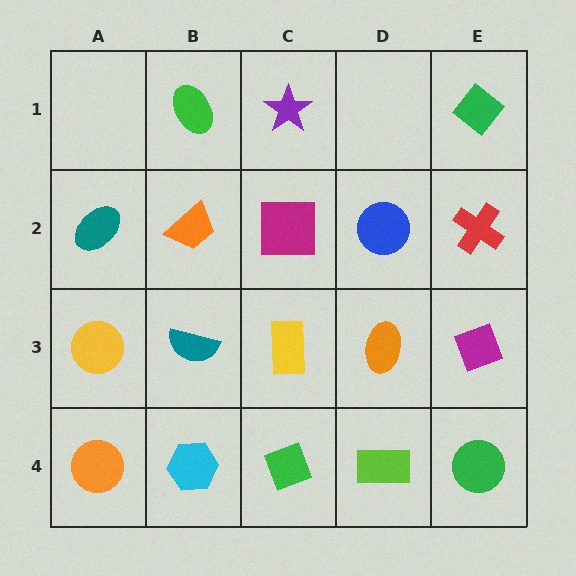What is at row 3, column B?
A teal semicircle.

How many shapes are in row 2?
5 shapes.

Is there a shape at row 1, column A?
No, that cell is empty.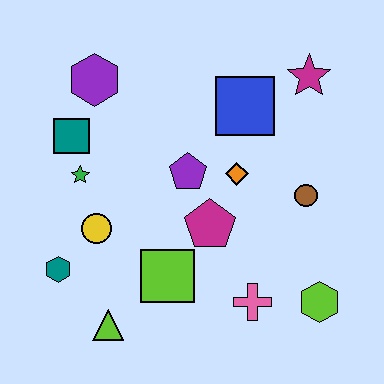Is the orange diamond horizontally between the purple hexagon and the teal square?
No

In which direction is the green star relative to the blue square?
The green star is to the left of the blue square.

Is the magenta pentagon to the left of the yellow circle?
No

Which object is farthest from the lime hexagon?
The purple hexagon is farthest from the lime hexagon.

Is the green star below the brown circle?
No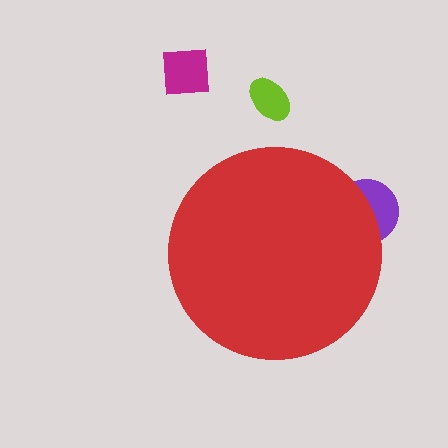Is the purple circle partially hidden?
Yes, the purple circle is partially hidden behind the red circle.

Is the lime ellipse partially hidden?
No, the lime ellipse is fully visible.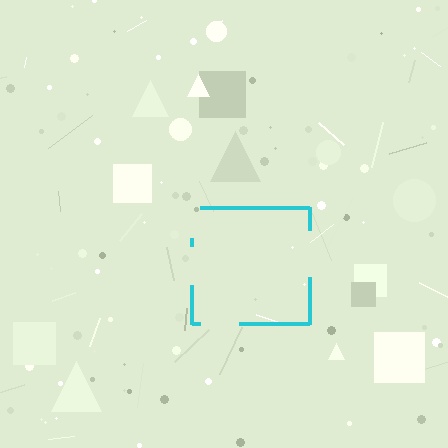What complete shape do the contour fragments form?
The contour fragments form a square.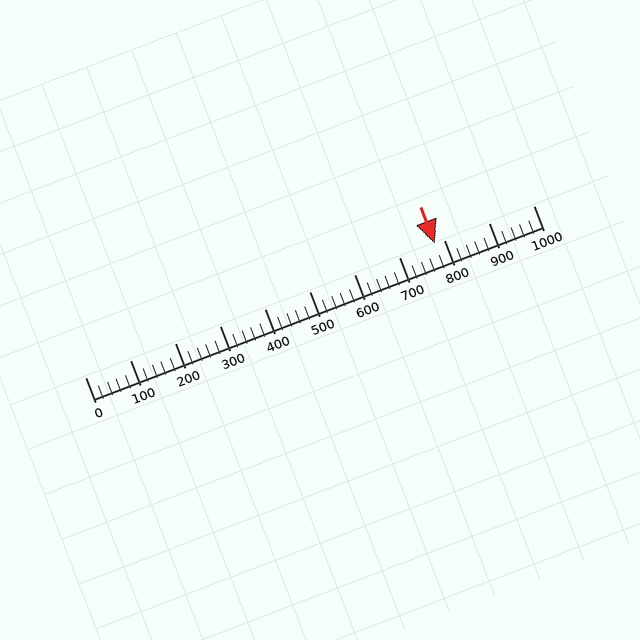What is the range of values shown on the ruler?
The ruler shows values from 0 to 1000.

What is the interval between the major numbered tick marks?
The major tick marks are spaced 100 units apart.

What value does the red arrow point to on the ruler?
The red arrow points to approximately 780.